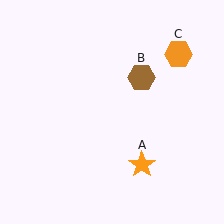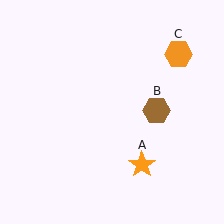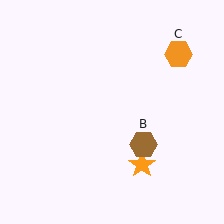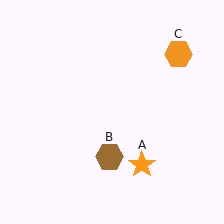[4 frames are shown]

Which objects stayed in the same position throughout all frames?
Orange star (object A) and orange hexagon (object C) remained stationary.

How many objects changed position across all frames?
1 object changed position: brown hexagon (object B).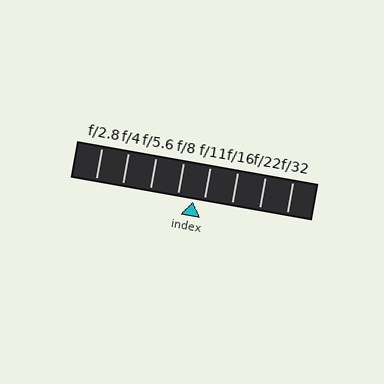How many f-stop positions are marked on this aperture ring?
There are 8 f-stop positions marked.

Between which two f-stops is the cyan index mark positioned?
The index mark is between f/8 and f/11.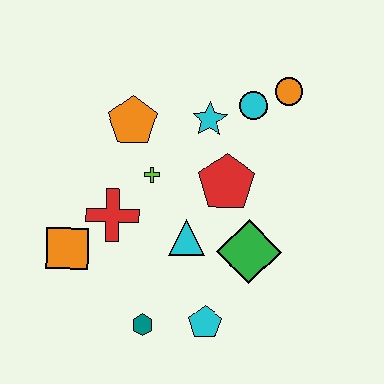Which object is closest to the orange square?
The red cross is closest to the orange square.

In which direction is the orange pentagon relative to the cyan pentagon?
The orange pentagon is above the cyan pentagon.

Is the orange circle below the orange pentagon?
No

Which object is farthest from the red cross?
The orange circle is farthest from the red cross.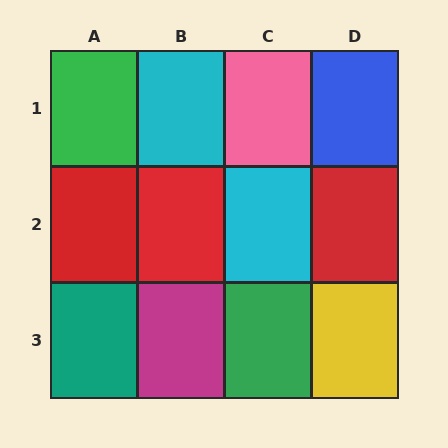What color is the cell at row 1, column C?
Pink.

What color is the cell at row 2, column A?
Red.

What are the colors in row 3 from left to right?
Teal, magenta, green, yellow.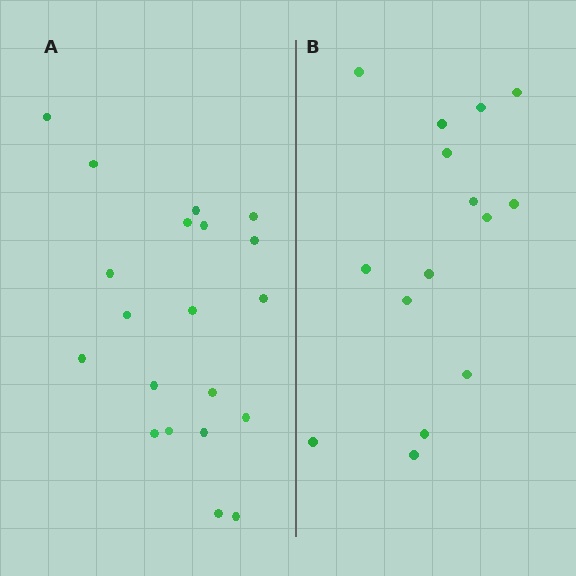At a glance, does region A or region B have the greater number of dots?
Region A (the left region) has more dots.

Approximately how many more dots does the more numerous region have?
Region A has about 5 more dots than region B.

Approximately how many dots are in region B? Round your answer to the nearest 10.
About 20 dots. (The exact count is 15, which rounds to 20.)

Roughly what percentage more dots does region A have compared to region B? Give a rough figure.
About 35% more.